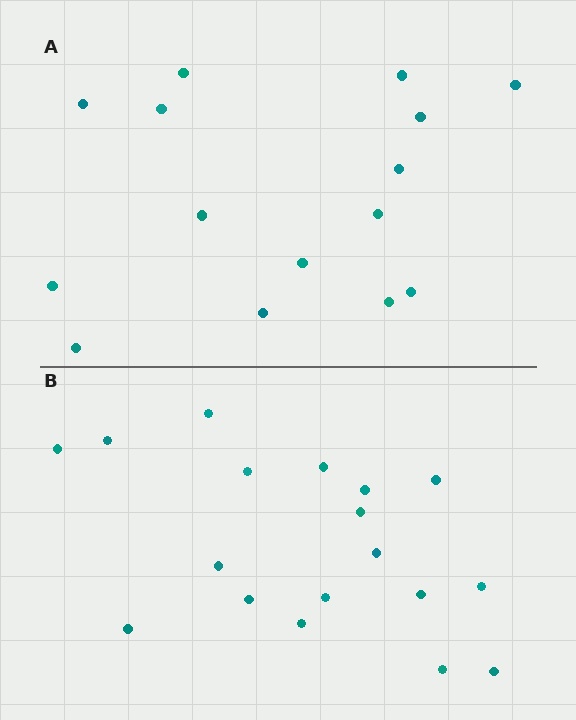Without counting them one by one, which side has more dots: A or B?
Region B (the bottom region) has more dots.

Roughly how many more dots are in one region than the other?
Region B has just a few more — roughly 2 or 3 more dots than region A.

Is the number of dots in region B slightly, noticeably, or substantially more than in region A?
Region B has only slightly more — the two regions are fairly close. The ratio is roughly 1.2 to 1.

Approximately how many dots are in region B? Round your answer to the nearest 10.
About 20 dots. (The exact count is 18, which rounds to 20.)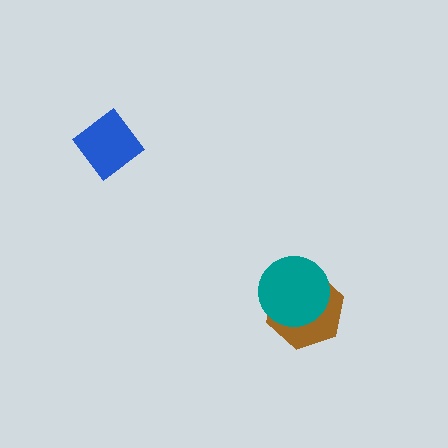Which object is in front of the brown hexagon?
The teal circle is in front of the brown hexagon.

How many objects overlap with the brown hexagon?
1 object overlaps with the brown hexagon.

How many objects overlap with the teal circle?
1 object overlaps with the teal circle.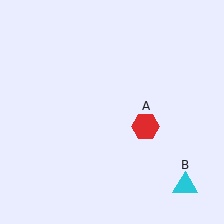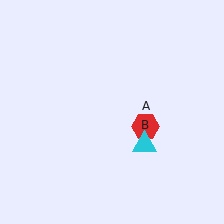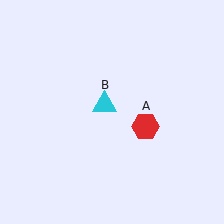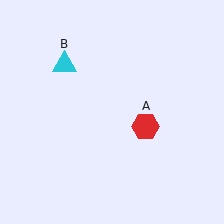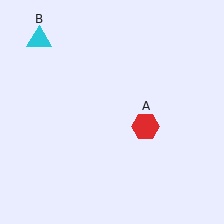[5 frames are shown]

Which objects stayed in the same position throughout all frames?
Red hexagon (object A) remained stationary.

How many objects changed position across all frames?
1 object changed position: cyan triangle (object B).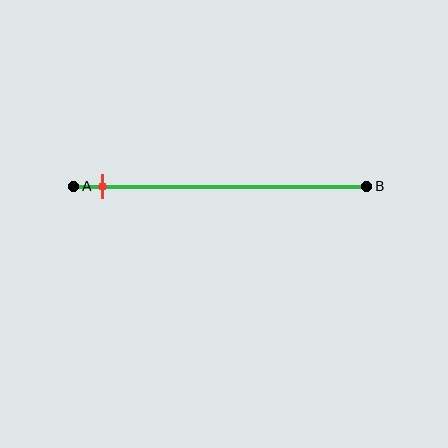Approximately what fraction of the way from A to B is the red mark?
The red mark is approximately 10% of the way from A to B.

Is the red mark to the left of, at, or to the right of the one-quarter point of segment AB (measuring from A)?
The red mark is to the left of the one-quarter point of segment AB.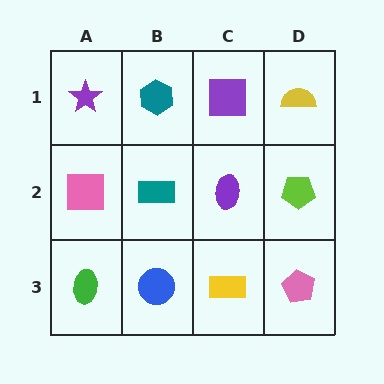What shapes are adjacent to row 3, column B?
A teal rectangle (row 2, column B), a green ellipse (row 3, column A), a yellow rectangle (row 3, column C).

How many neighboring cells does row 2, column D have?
3.